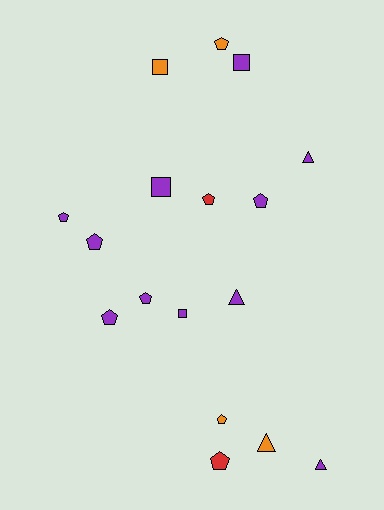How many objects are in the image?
There are 17 objects.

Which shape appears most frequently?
Pentagon, with 9 objects.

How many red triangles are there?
There are no red triangles.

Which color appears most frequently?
Purple, with 11 objects.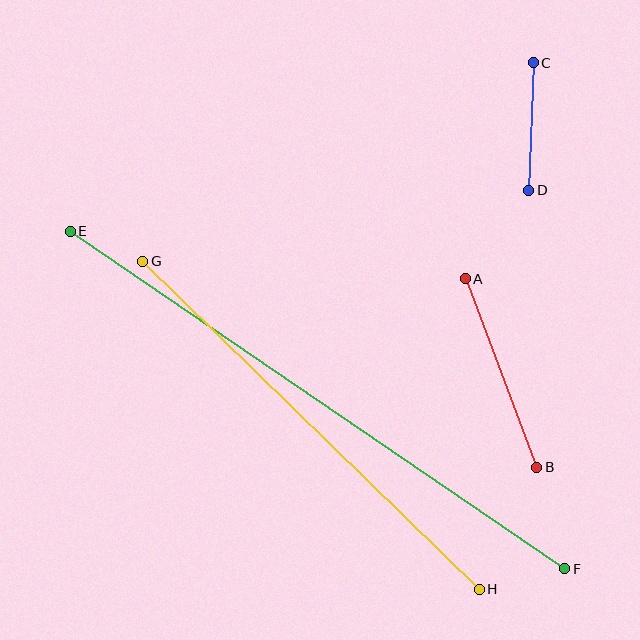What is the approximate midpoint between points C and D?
The midpoint is at approximately (531, 127) pixels.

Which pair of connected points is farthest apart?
Points E and F are farthest apart.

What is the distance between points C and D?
The distance is approximately 128 pixels.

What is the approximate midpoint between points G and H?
The midpoint is at approximately (311, 425) pixels.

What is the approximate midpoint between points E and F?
The midpoint is at approximately (318, 400) pixels.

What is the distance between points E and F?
The distance is approximately 599 pixels.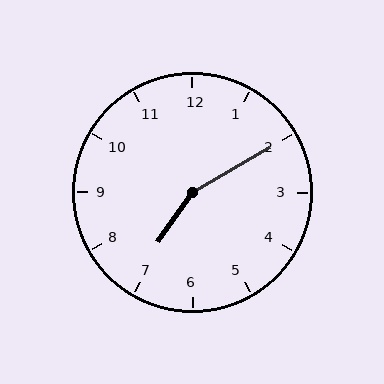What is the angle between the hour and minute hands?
Approximately 155 degrees.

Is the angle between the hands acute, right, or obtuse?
It is obtuse.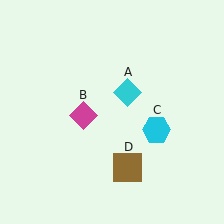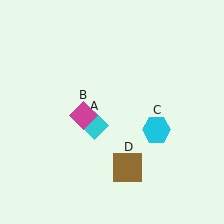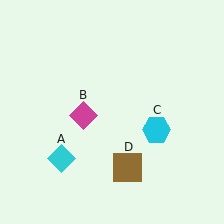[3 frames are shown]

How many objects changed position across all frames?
1 object changed position: cyan diamond (object A).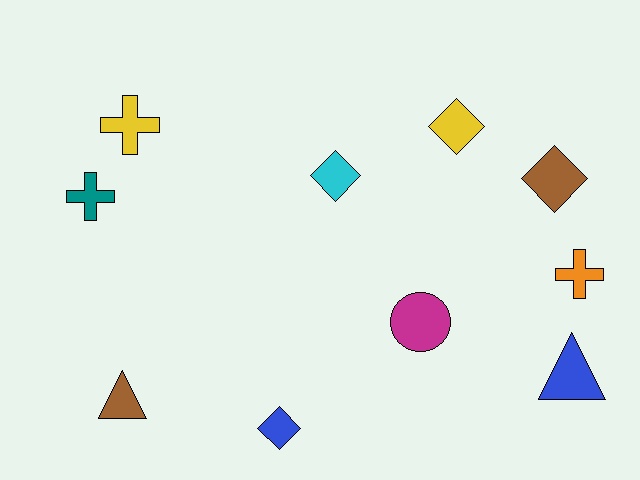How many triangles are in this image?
There are 2 triangles.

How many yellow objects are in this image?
There are 2 yellow objects.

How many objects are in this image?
There are 10 objects.